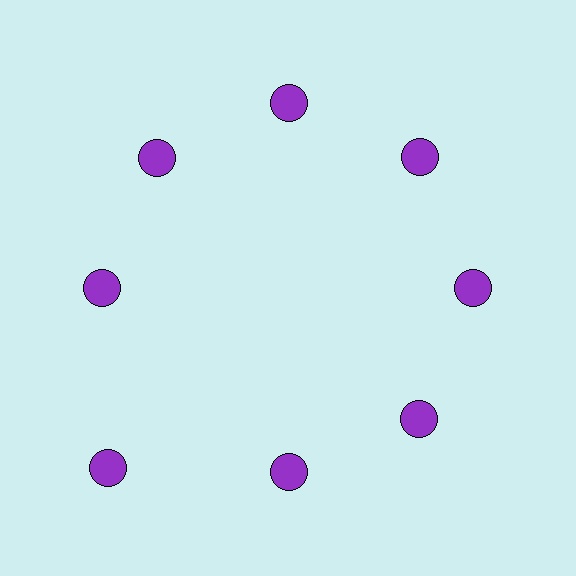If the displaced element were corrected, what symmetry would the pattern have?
It would have 8-fold rotational symmetry — the pattern would map onto itself every 45 degrees.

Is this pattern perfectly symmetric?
No. The 8 purple circles are arranged in a ring, but one element near the 8 o'clock position is pushed outward from the center, breaking the 8-fold rotational symmetry.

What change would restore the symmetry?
The symmetry would be restored by moving it inward, back onto the ring so that all 8 circles sit at equal angles and equal distance from the center.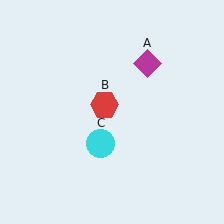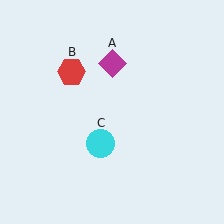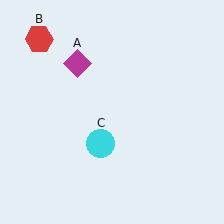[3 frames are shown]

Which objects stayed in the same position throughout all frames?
Cyan circle (object C) remained stationary.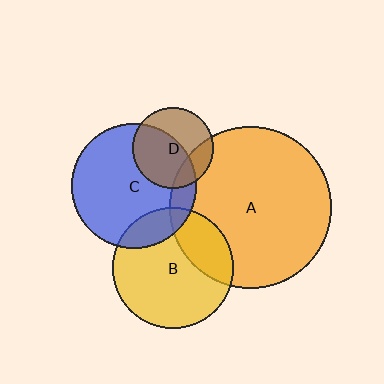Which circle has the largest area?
Circle A (orange).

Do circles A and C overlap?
Yes.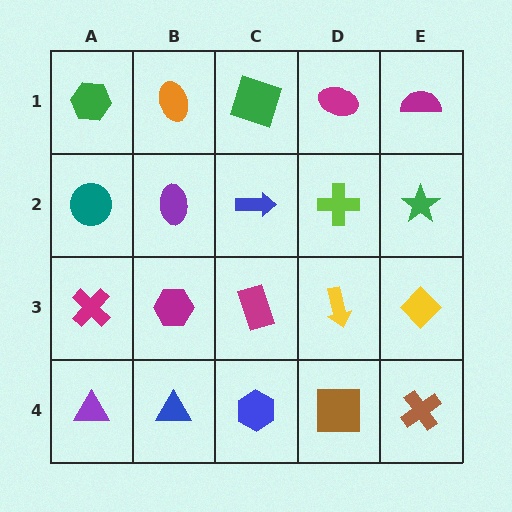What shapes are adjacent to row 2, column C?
A green square (row 1, column C), a magenta rectangle (row 3, column C), a purple ellipse (row 2, column B), a lime cross (row 2, column D).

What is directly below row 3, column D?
A brown square.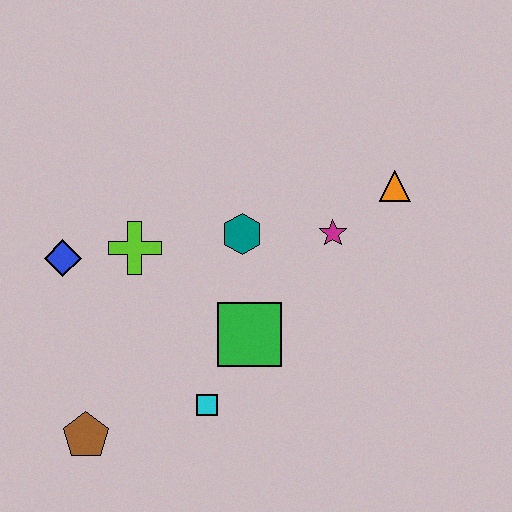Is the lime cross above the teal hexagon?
No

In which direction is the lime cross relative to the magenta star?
The lime cross is to the left of the magenta star.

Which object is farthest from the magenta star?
The brown pentagon is farthest from the magenta star.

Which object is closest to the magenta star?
The orange triangle is closest to the magenta star.